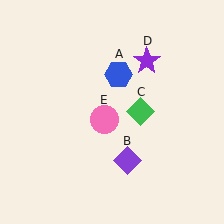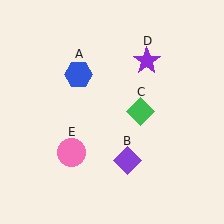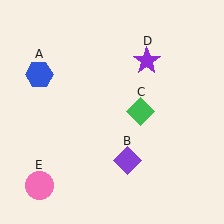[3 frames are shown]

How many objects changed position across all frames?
2 objects changed position: blue hexagon (object A), pink circle (object E).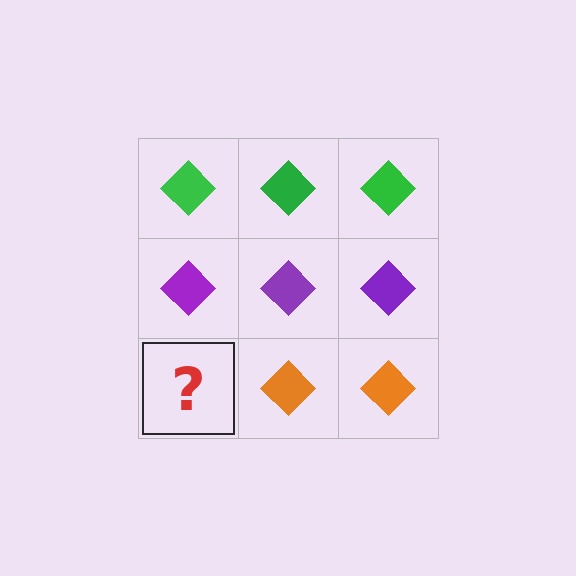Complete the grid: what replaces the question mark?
The question mark should be replaced with an orange diamond.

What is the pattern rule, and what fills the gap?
The rule is that each row has a consistent color. The gap should be filled with an orange diamond.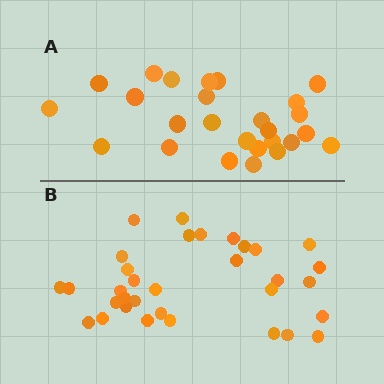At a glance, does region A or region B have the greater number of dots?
Region B (the bottom region) has more dots.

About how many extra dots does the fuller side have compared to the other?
Region B has roughly 8 or so more dots than region A.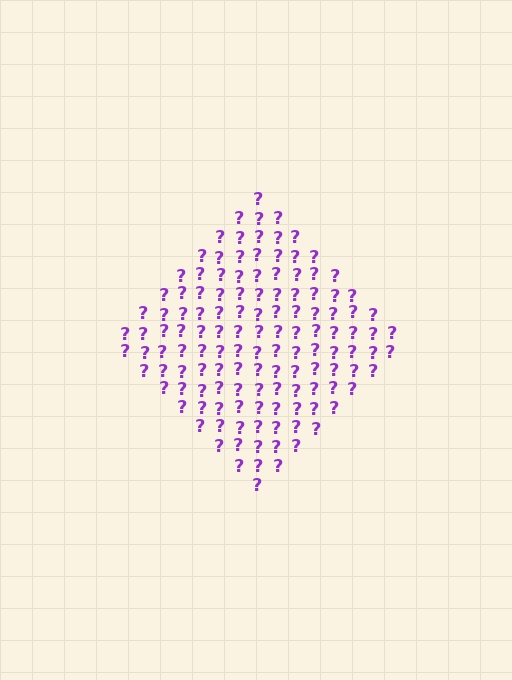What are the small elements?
The small elements are question marks.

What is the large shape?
The large shape is a diamond.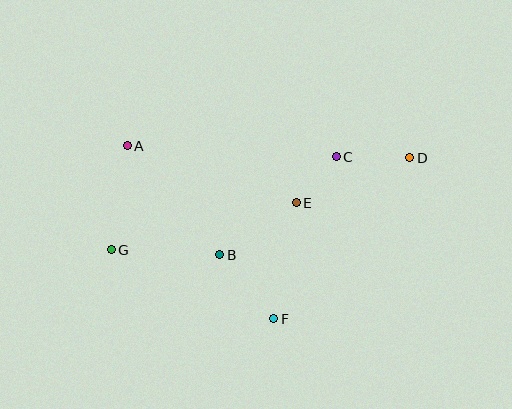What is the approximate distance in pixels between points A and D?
The distance between A and D is approximately 283 pixels.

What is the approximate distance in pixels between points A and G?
The distance between A and G is approximately 105 pixels.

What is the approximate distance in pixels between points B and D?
The distance between B and D is approximately 213 pixels.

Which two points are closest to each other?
Points C and E are closest to each other.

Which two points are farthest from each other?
Points D and G are farthest from each other.